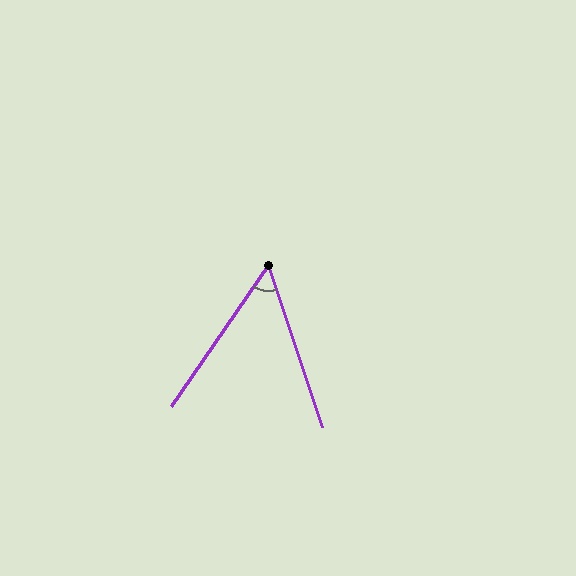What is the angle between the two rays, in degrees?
Approximately 53 degrees.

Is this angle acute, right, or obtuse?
It is acute.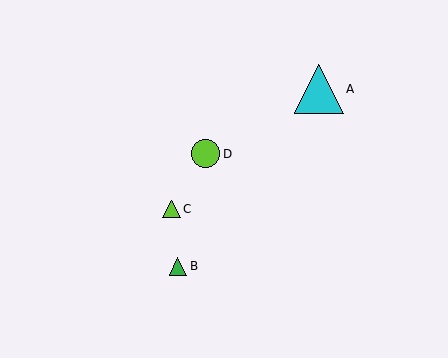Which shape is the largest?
The cyan triangle (labeled A) is the largest.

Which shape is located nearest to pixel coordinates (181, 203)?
The lime triangle (labeled C) at (172, 209) is nearest to that location.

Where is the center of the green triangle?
The center of the green triangle is at (178, 266).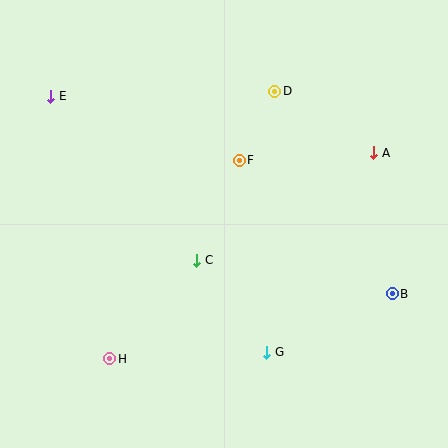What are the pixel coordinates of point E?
Point E is at (51, 96).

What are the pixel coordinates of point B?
Point B is at (392, 294).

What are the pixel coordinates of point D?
Point D is at (275, 91).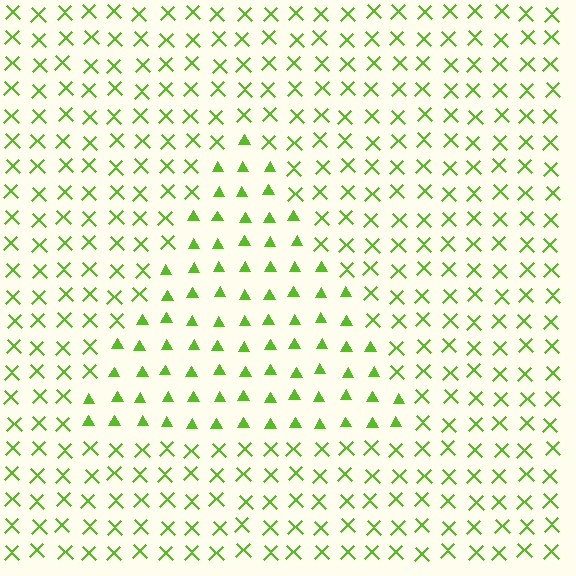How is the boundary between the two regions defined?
The boundary is defined by a change in element shape: triangles inside vs. X marks outside. All elements share the same color and spacing.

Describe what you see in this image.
The image is filled with small lime elements arranged in a uniform grid. A triangle-shaped region contains triangles, while the surrounding area contains X marks. The boundary is defined purely by the change in element shape.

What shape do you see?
I see a triangle.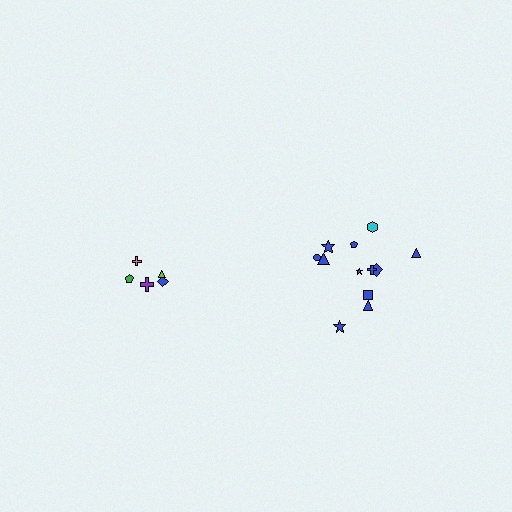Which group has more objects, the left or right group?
The right group.